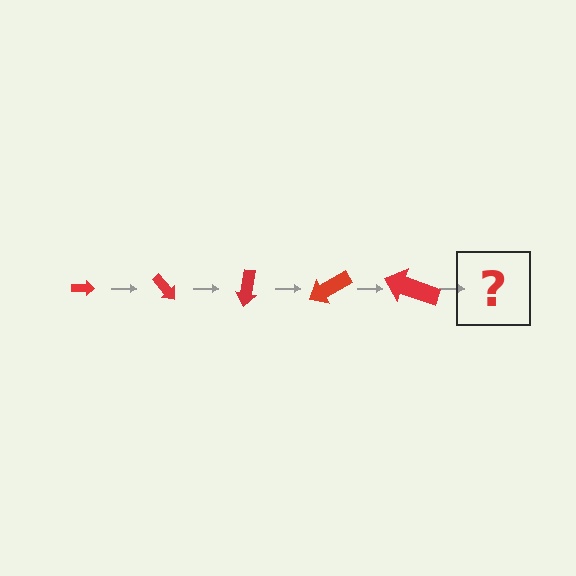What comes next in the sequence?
The next element should be an arrow, larger than the previous one and rotated 250 degrees from the start.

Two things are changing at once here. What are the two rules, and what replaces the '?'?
The two rules are that the arrow grows larger each step and it rotates 50 degrees each step. The '?' should be an arrow, larger than the previous one and rotated 250 degrees from the start.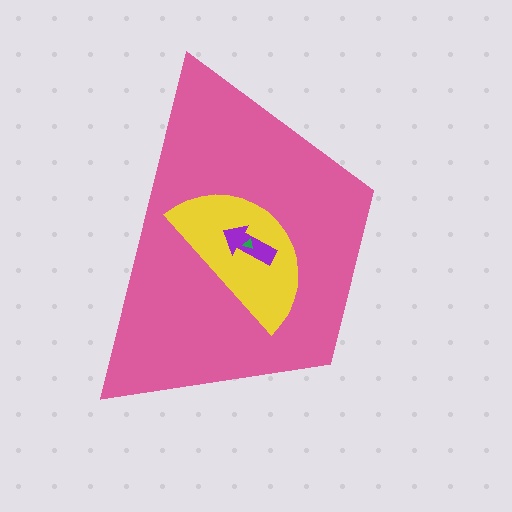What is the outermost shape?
The pink trapezoid.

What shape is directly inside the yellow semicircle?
The purple arrow.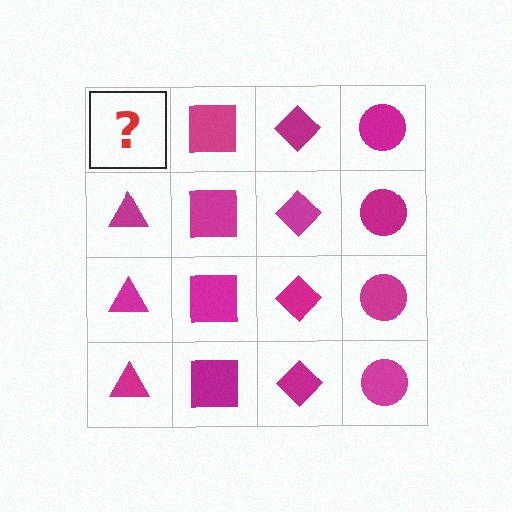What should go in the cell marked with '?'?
The missing cell should contain a magenta triangle.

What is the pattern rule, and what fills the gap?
The rule is that each column has a consistent shape. The gap should be filled with a magenta triangle.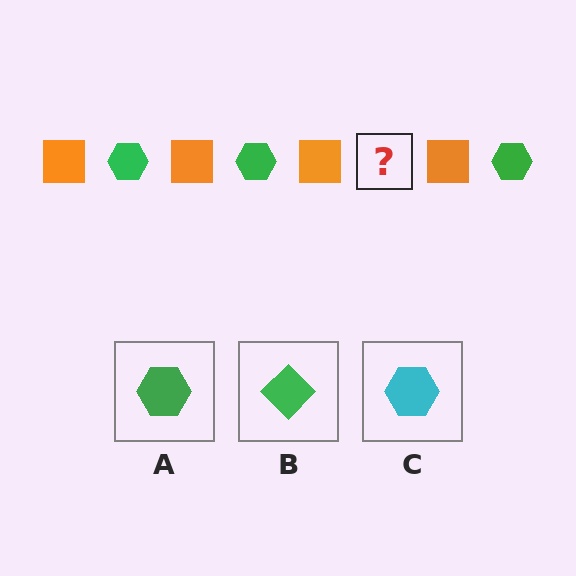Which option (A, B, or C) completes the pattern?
A.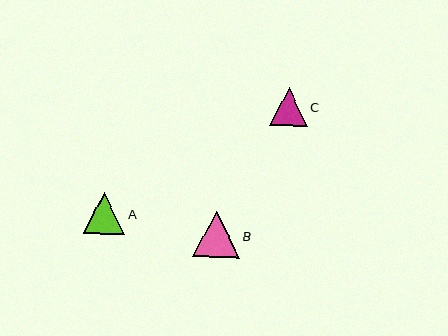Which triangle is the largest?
Triangle B is the largest with a size of approximately 46 pixels.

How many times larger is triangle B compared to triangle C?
Triangle B is approximately 1.2 times the size of triangle C.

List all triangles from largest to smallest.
From largest to smallest: B, A, C.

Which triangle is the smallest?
Triangle C is the smallest with a size of approximately 38 pixels.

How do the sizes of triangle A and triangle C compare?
Triangle A and triangle C are approximately the same size.